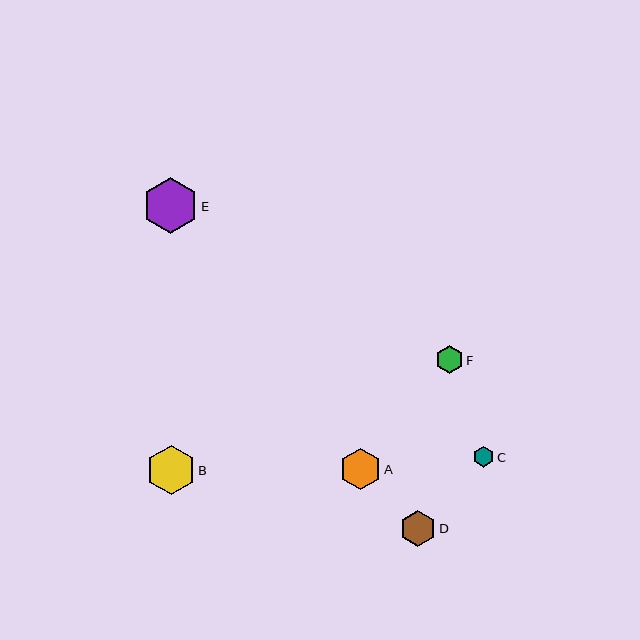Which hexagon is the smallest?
Hexagon C is the smallest with a size of approximately 21 pixels.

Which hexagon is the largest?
Hexagon E is the largest with a size of approximately 56 pixels.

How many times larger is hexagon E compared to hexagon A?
Hexagon E is approximately 1.4 times the size of hexagon A.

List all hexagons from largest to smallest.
From largest to smallest: E, B, A, D, F, C.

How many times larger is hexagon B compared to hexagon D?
Hexagon B is approximately 1.4 times the size of hexagon D.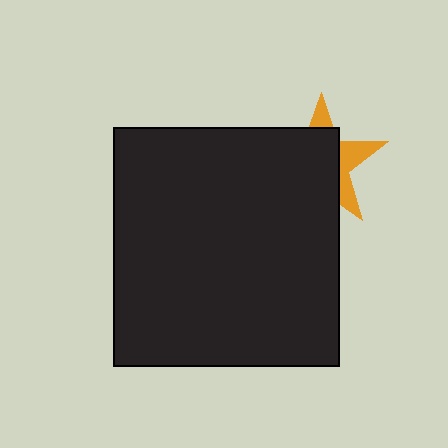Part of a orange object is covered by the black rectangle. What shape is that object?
It is a star.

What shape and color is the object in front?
The object in front is a black rectangle.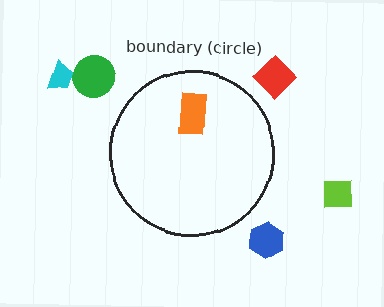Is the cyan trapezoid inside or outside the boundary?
Outside.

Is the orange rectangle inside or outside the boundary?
Inside.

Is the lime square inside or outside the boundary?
Outside.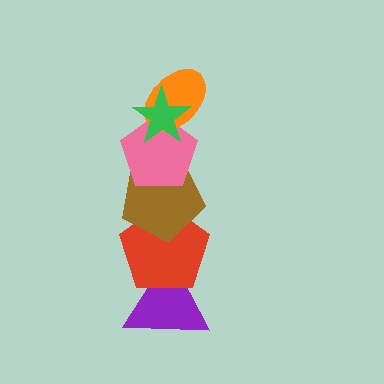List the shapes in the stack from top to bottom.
From top to bottom: the green star, the orange ellipse, the pink pentagon, the brown pentagon, the red pentagon, the purple triangle.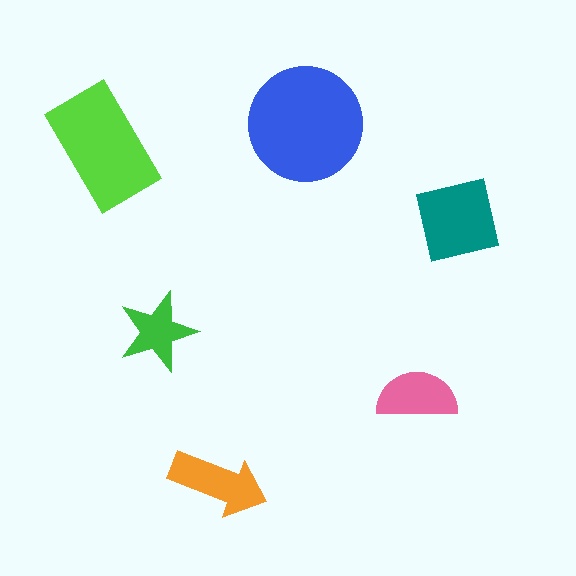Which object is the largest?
The blue circle.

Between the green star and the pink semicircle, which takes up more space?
The pink semicircle.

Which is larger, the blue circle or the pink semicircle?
The blue circle.